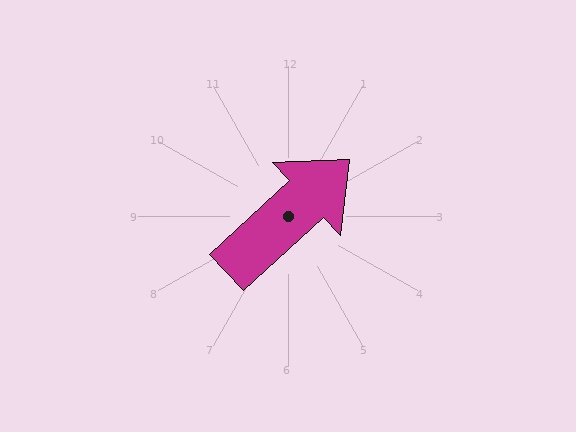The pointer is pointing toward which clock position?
Roughly 2 o'clock.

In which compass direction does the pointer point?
Northeast.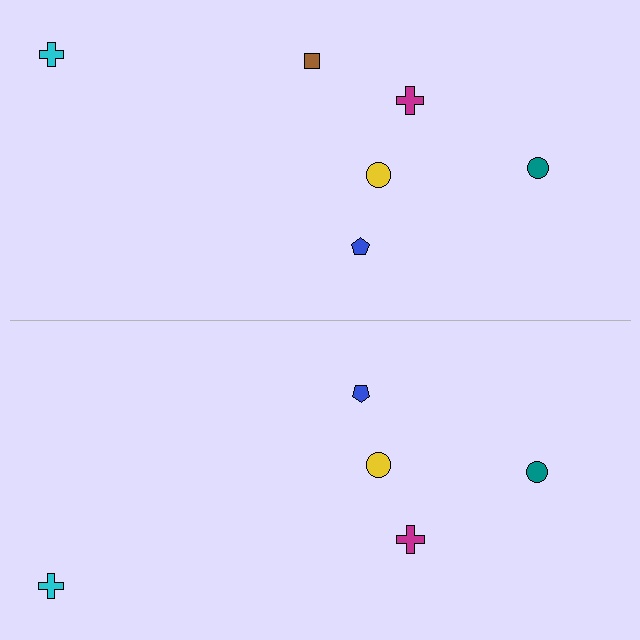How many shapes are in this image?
There are 11 shapes in this image.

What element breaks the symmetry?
A brown square is missing from the bottom side.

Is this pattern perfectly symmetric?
No, the pattern is not perfectly symmetric. A brown square is missing from the bottom side.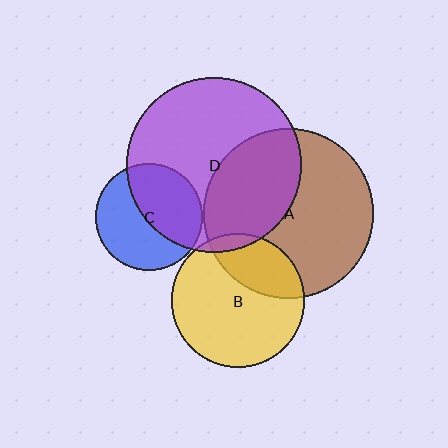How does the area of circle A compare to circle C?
Approximately 2.5 times.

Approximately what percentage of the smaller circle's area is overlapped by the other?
Approximately 30%.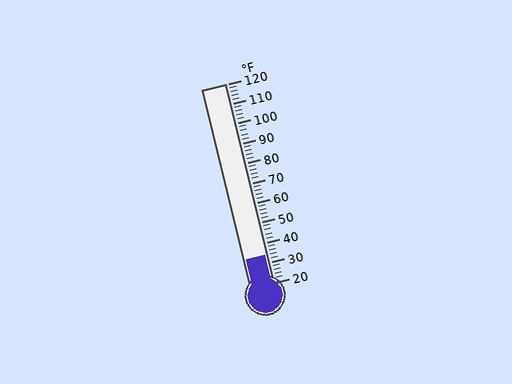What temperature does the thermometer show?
The thermometer shows approximately 34°F.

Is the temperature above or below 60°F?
The temperature is below 60°F.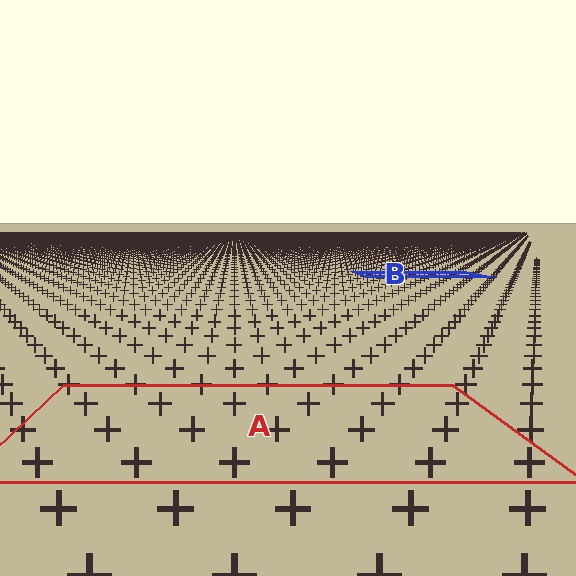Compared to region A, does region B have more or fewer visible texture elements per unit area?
Region B has more texture elements per unit area — they are packed more densely because it is farther away.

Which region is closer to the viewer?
Region A is closer. The texture elements there are larger and more spread out.